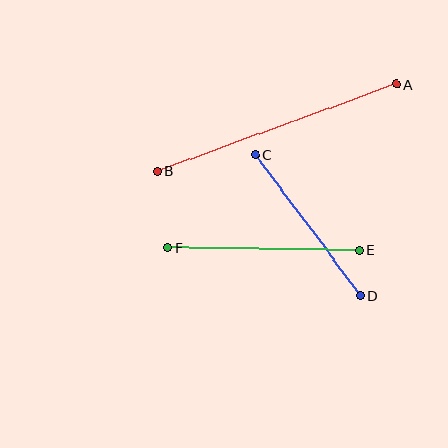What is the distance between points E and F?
The distance is approximately 191 pixels.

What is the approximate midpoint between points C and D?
The midpoint is at approximately (308, 225) pixels.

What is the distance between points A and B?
The distance is approximately 255 pixels.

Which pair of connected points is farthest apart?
Points A and B are farthest apart.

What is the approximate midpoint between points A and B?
The midpoint is at approximately (277, 128) pixels.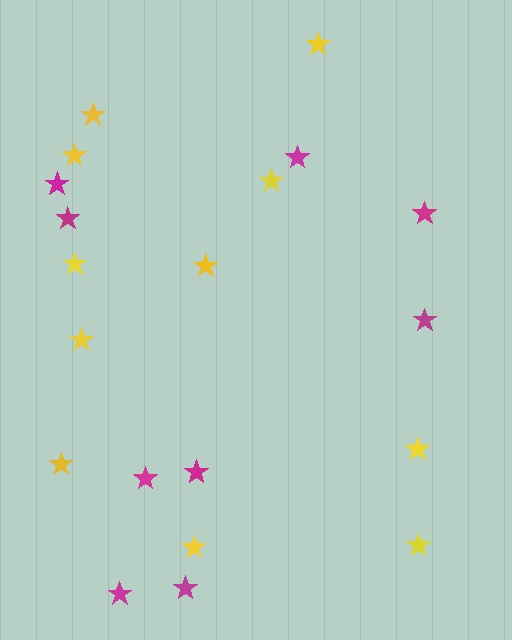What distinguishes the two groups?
There are 2 groups: one group of magenta stars (9) and one group of yellow stars (11).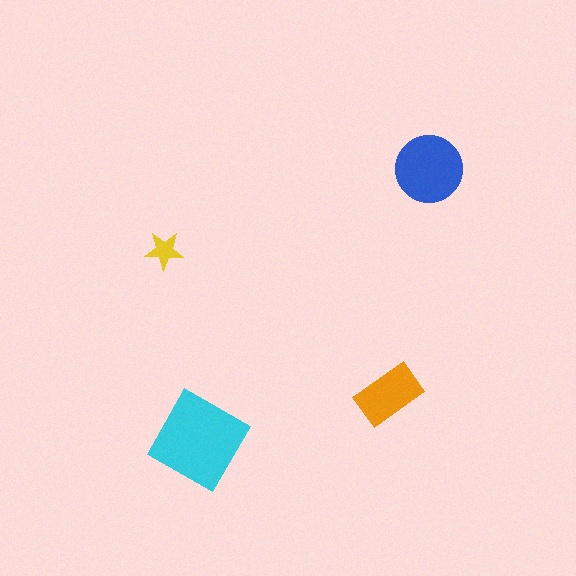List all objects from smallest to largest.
The yellow star, the orange rectangle, the blue circle, the cyan diamond.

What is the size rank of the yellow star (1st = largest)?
4th.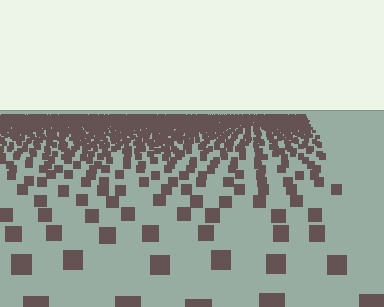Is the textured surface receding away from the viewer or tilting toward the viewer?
The surface is receding away from the viewer. Texture elements get smaller and denser toward the top.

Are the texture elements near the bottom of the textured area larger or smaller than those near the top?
Larger. Near the bottom, elements are closer to the viewer and appear at a bigger on-screen size.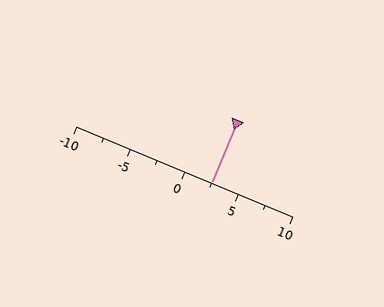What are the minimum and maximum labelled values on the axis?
The axis runs from -10 to 10.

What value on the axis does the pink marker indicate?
The marker indicates approximately 2.5.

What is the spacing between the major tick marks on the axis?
The major ticks are spaced 5 apart.